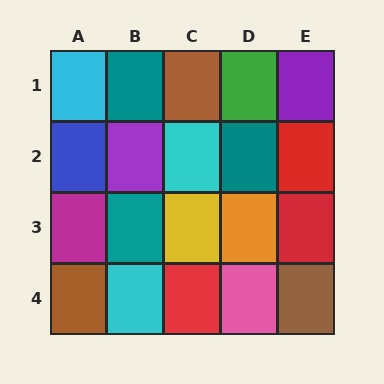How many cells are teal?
3 cells are teal.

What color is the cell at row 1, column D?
Green.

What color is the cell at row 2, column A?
Blue.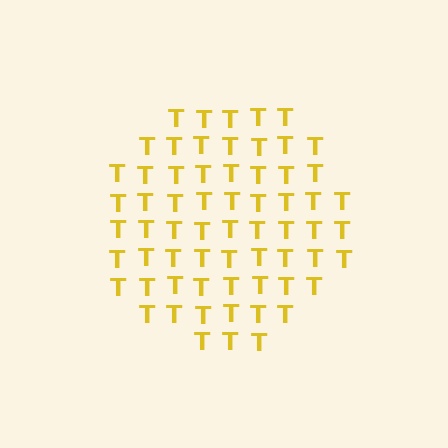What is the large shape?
The large shape is a circle.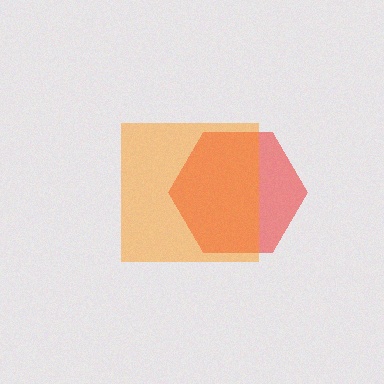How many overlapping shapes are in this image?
There are 2 overlapping shapes in the image.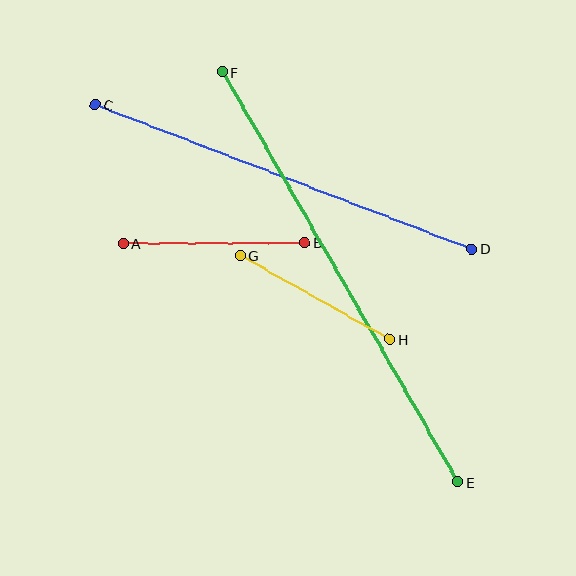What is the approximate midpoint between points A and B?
The midpoint is at approximately (214, 243) pixels.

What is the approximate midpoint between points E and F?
The midpoint is at approximately (340, 277) pixels.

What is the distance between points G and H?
The distance is approximately 171 pixels.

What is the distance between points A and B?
The distance is approximately 182 pixels.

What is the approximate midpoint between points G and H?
The midpoint is at approximately (315, 297) pixels.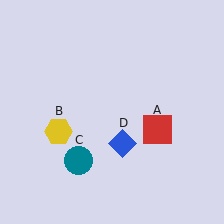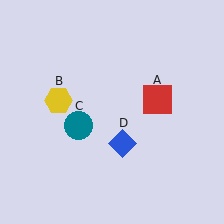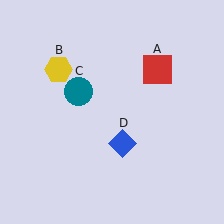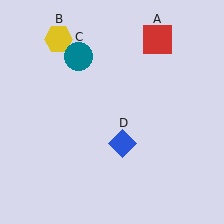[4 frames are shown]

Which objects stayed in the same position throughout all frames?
Blue diamond (object D) remained stationary.